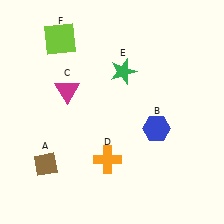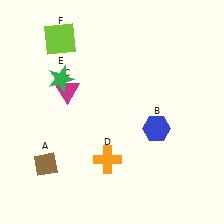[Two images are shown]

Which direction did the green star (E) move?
The green star (E) moved left.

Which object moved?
The green star (E) moved left.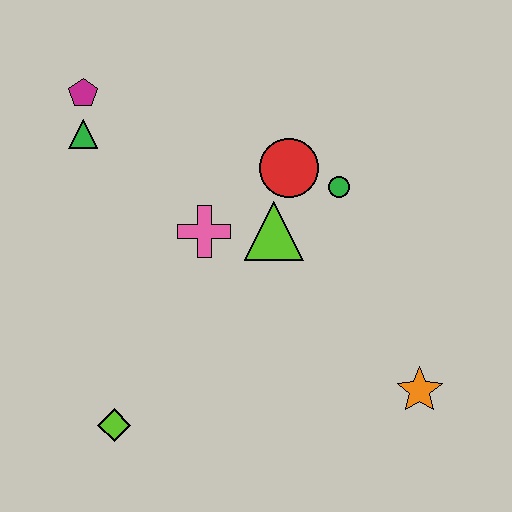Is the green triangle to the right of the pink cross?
No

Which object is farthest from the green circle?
The lime diamond is farthest from the green circle.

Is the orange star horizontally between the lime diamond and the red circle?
No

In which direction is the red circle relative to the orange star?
The red circle is above the orange star.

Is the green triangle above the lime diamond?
Yes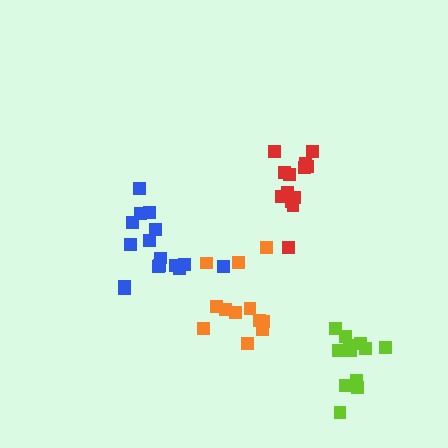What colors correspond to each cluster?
The clusters are colored: orange, blue, lime, red.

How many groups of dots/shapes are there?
There are 4 groups.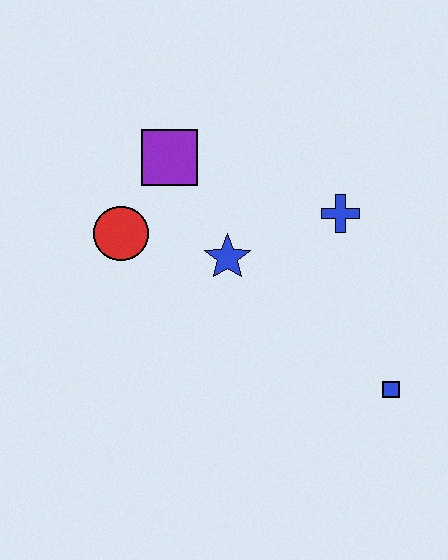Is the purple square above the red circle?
Yes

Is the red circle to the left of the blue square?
Yes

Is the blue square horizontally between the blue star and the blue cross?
No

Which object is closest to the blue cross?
The blue star is closest to the blue cross.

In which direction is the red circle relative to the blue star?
The red circle is to the left of the blue star.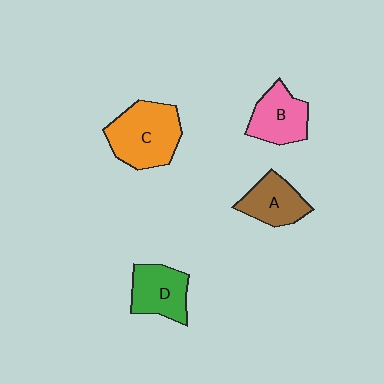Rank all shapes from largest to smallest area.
From largest to smallest: C (orange), D (green), B (pink), A (brown).